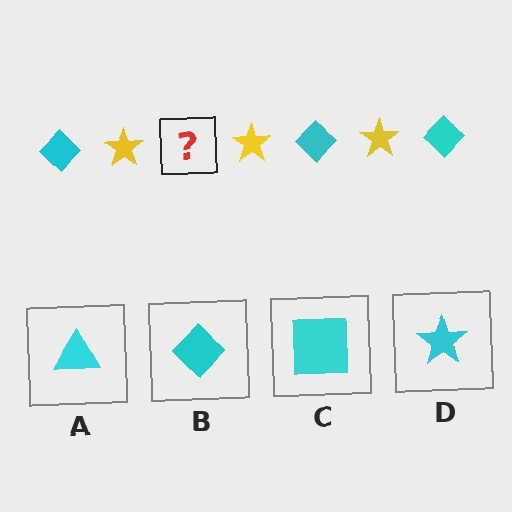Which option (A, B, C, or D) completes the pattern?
B.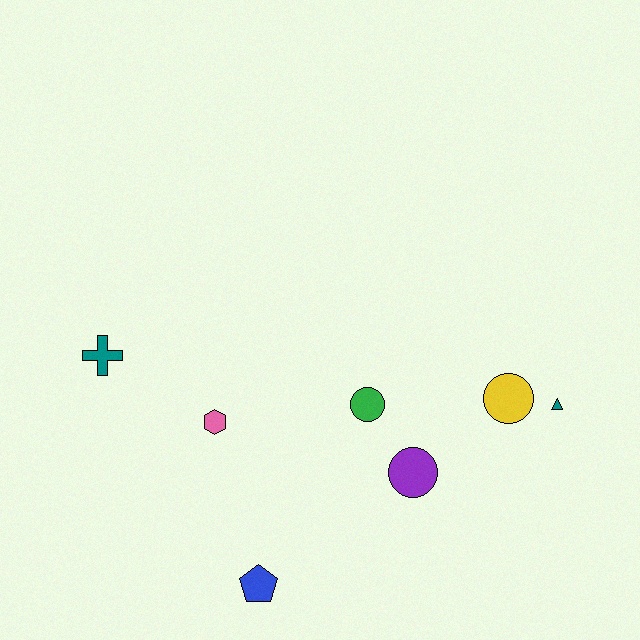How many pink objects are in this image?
There is 1 pink object.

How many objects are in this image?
There are 7 objects.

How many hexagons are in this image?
There is 1 hexagon.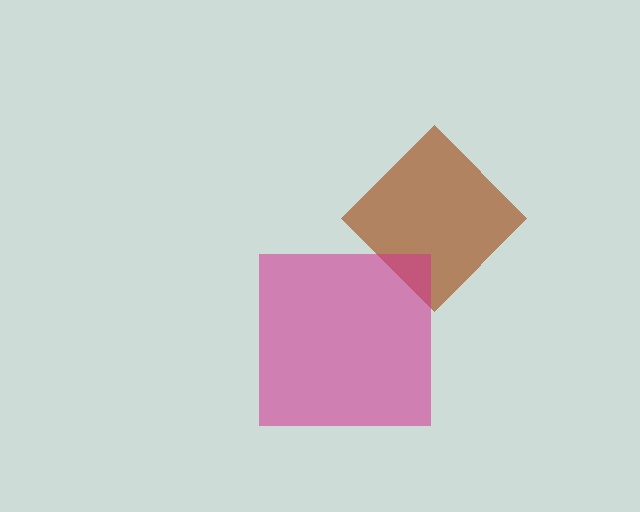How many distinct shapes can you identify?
There are 2 distinct shapes: a brown diamond, a magenta square.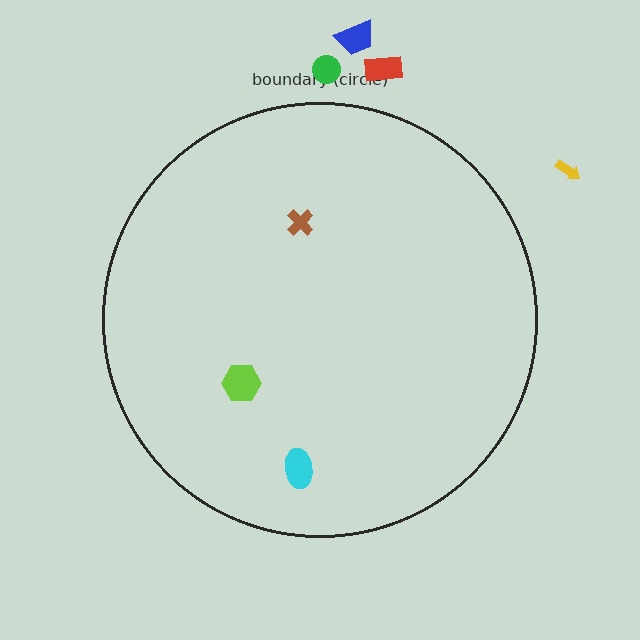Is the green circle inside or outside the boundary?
Outside.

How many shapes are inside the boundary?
3 inside, 4 outside.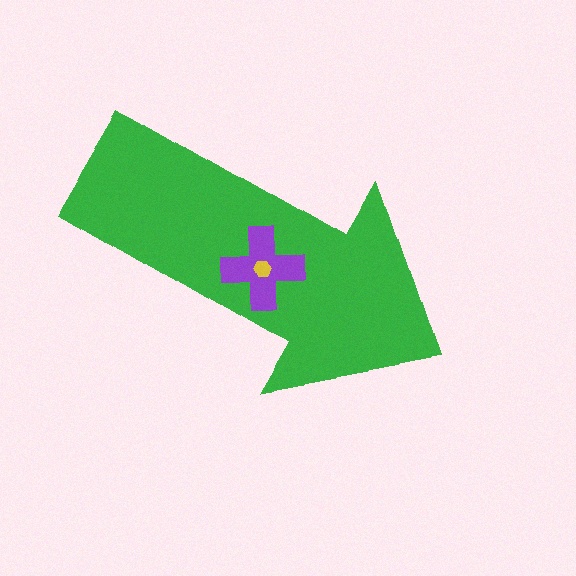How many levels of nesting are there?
3.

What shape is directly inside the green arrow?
The purple cross.